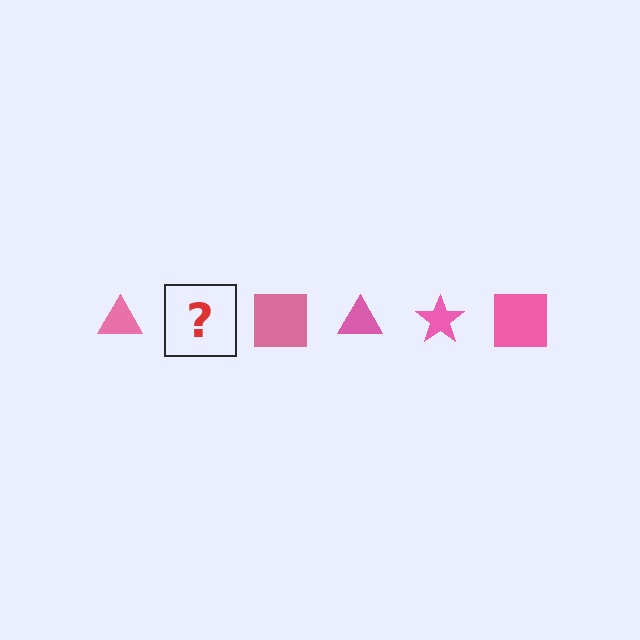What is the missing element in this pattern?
The missing element is a pink star.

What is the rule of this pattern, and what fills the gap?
The rule is that the pattern cycles through triangle, star, square shapes in pink. The gap should be filled with a pink star.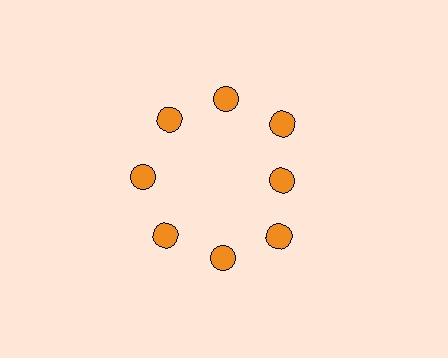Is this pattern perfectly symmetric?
No. The 8 orange circles are arranged in a ring, but one element near the 3 o'clock position is pulled inward toward the center, breaking the 8-fold rotational symmetry.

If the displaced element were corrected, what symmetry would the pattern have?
It would have 8-fold rotational symmetry — the pattern would map onto itself every 45 degrees.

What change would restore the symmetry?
The symmetry would be restored by moving it outward, back onto the ring so that all 8 circles sit at equal angles and equal distance from the center.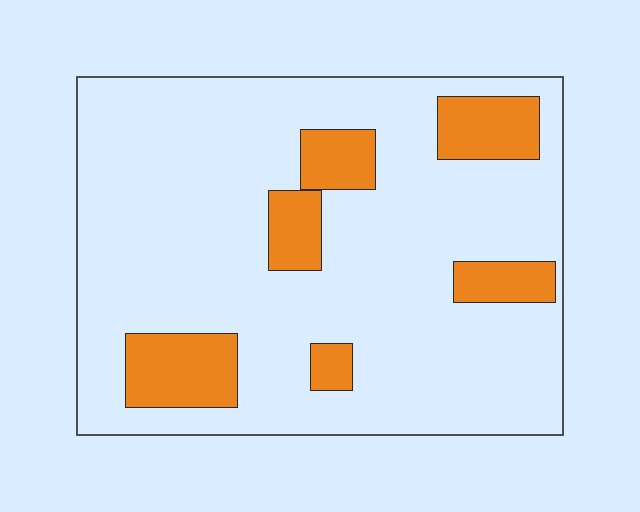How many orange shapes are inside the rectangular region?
6.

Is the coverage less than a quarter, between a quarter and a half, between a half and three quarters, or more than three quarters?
Less than a quarter.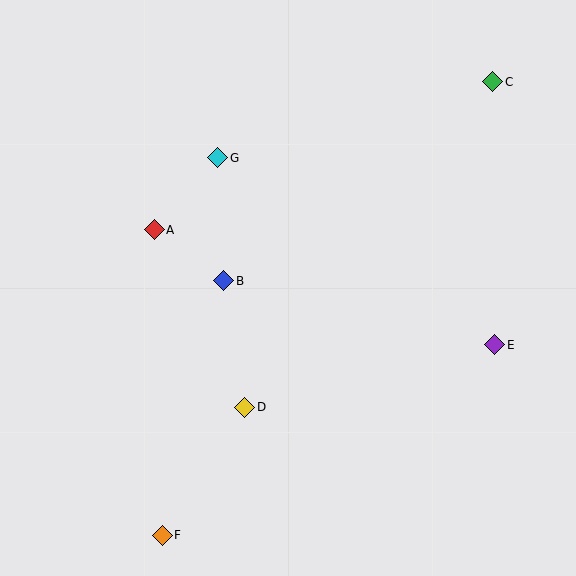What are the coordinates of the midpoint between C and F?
The midpoint between C and F is at (327, 308).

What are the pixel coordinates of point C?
Point C is at (493, 82).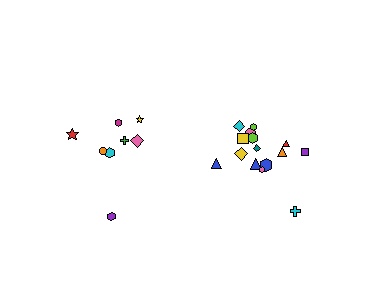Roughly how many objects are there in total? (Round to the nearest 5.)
Roughly 25 objects in total.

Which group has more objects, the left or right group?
The right group.